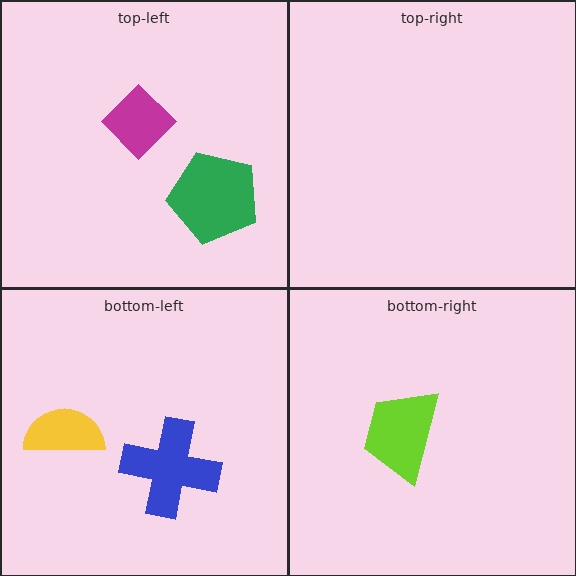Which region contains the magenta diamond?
The top-left region.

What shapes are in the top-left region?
The magenta diamond, the green pentagon.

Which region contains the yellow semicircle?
The bottom-left region.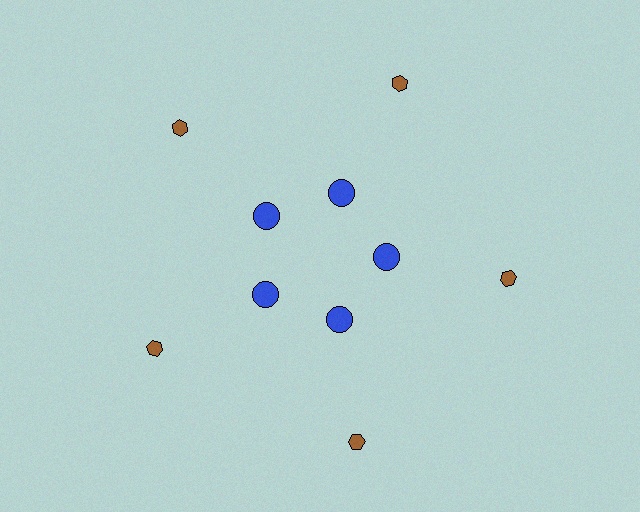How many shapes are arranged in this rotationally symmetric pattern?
There are 10 shapes, arranged in 5 groups of 2.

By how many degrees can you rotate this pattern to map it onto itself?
The pattern maps onto itself every 72 degrees of rotation.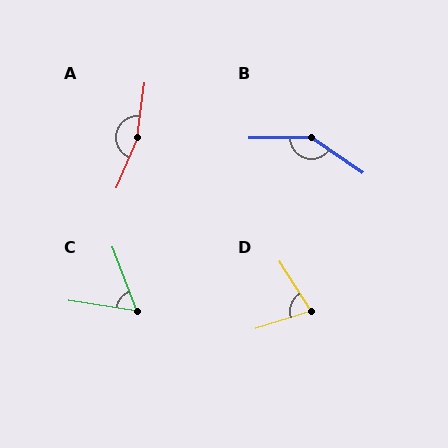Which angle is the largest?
A, at approximately 165 degrees.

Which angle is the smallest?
C, at approximately 60 degrees.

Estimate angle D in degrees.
Approximately 75 degrees.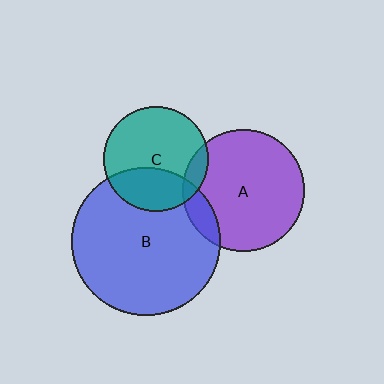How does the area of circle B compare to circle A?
Approximately 1.5 times.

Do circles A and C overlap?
Yes.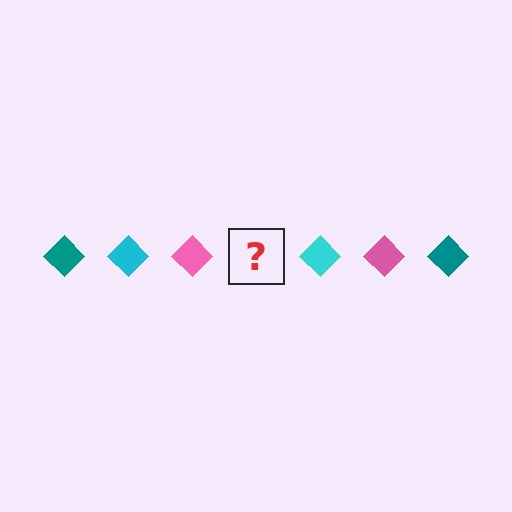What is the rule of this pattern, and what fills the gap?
The rule is that the pattern cycles through teal, cyan, pink diamonds. The gap should be filled with a teal diamond.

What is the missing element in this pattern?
The missing element is a teal diamond.